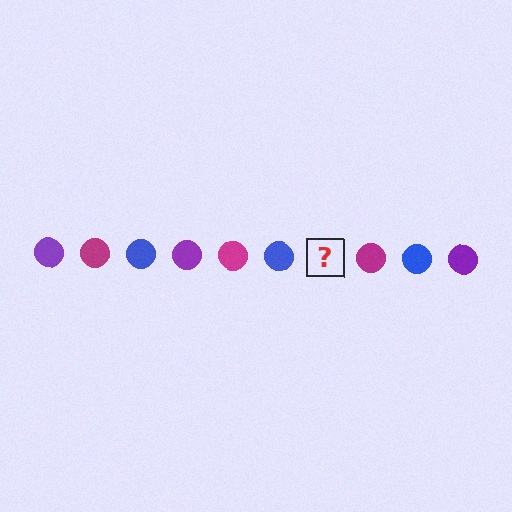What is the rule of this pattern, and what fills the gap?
The rule is that the pattern cycles through purple, magenta, blue circles. The gap should be filled with a purple circle.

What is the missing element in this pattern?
The missing element is a purple circle.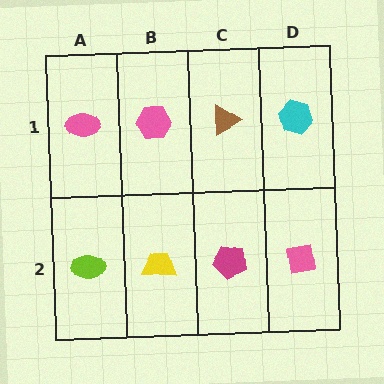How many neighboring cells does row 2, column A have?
2.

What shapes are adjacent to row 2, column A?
A pink ellipse (row 1, column A), a yellow trapezoid (row 2, column B).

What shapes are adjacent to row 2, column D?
A cyan hexagon (row 1, column D), a magenta pentagon (row 2, column C).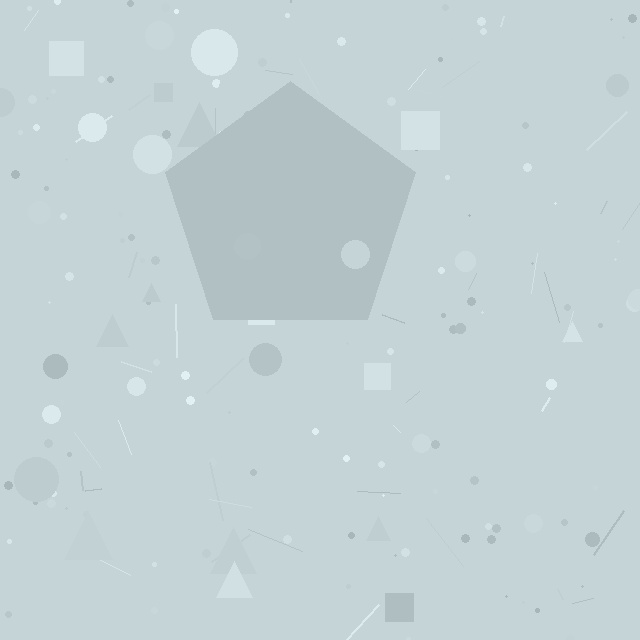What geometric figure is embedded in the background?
A pentagon is embedded in the background.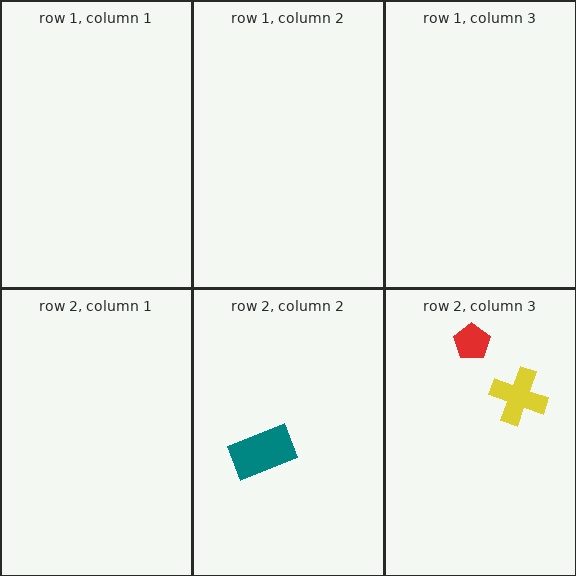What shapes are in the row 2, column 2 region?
The teal rectangle.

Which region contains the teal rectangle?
The row 2, column 2 region.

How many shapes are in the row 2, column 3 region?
2.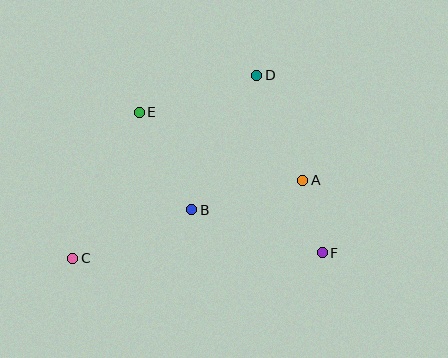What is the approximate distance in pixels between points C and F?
The distance between C and F is approximately 250 pixels.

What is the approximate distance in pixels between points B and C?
The distance between B and C is approximately 129 pixels.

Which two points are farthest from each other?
Points C and D are farthest from each other.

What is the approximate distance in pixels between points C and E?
The distance between C and E is approximately 160 pixels.